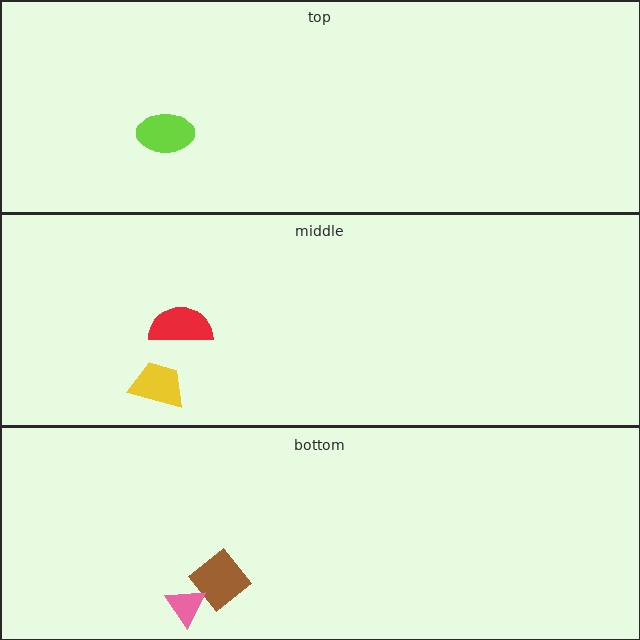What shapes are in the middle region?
The yellow trapezoid, the red semicircle.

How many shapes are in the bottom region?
2.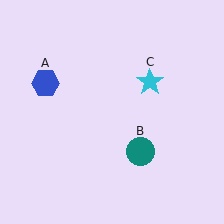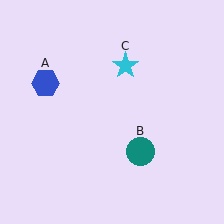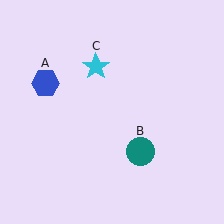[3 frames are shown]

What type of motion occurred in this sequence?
The cyan star (object C) rotated counterclockwise around the center of the scene.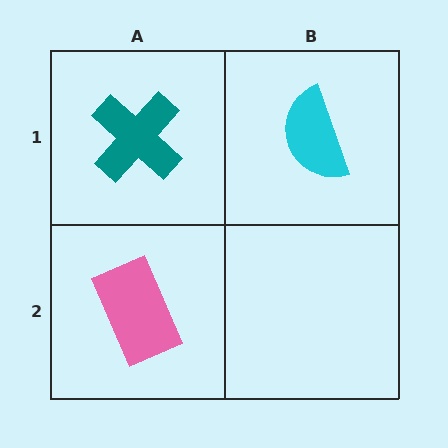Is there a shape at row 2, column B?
No, that cell is empty.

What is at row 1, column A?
A teal cross.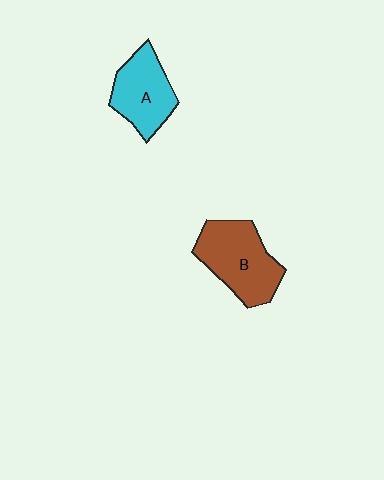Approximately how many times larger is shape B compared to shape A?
Approximately 1.2 times.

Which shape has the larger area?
Shape B (brown).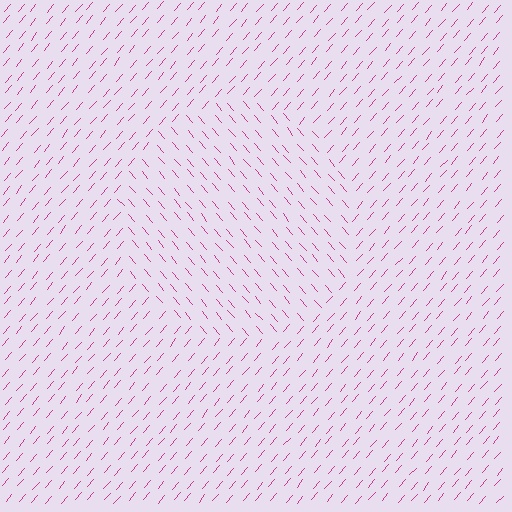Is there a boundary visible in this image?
Yes, there is a texture boundary formed by a change in line orientation.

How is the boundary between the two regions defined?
The boundary is defined purely by a change in line orientation (approximately 81 degrees difference). All lines are the same color and thickness.